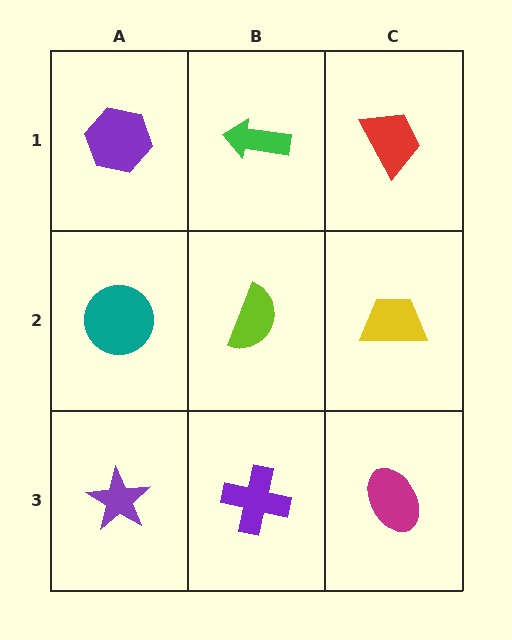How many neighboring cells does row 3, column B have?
3.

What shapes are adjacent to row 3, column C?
A yellow trapezoid (row 2, column C), a purple cross (row 3, column B).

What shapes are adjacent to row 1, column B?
A lime semicircle (row 2, column B), a purple hexagon (row 1, column A), a red trapezoid (row 1, column C).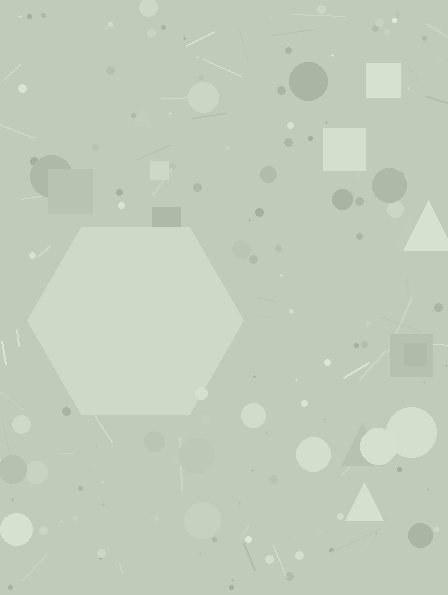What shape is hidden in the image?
A hexagon is hidden in the image.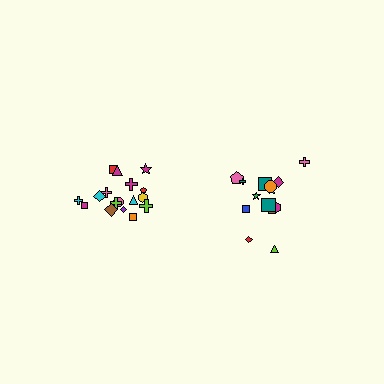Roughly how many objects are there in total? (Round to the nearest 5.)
Roughly 35 objects in total.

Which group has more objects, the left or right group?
The left group.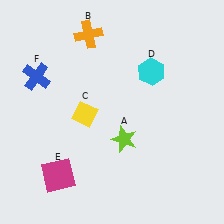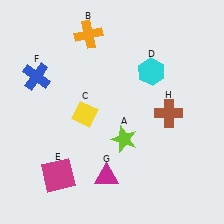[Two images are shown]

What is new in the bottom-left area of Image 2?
A magenta triangle (G) was added in the bottom-left area of Image 2.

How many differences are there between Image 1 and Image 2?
There are 2 differences between the two images.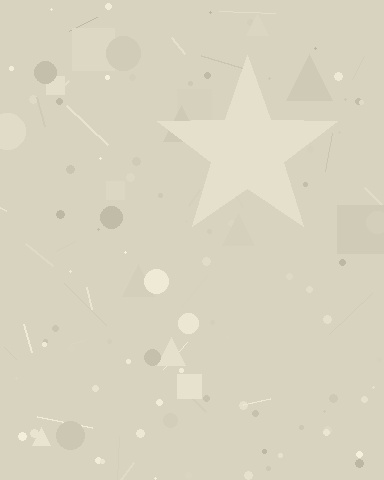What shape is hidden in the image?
A star is hidden in the image.